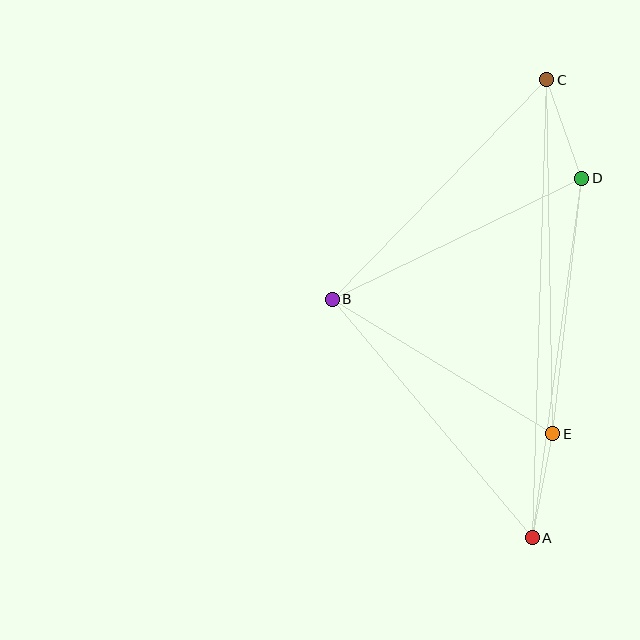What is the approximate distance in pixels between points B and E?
The distance between B and E is approximately 258 pixels.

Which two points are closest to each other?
Points C and D are closest to each other.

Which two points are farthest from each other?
Points A and C are farthest from each other.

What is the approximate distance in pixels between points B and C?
The distance between B and C is approximately 307 pixels.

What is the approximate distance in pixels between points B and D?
The distance between B and D is approximately 278 pixels.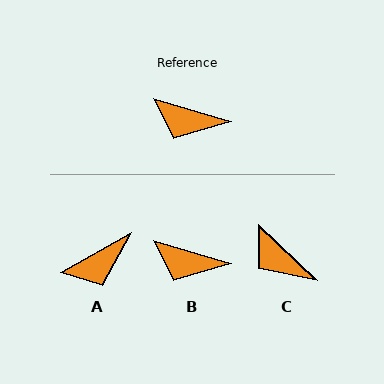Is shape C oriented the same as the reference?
No, it is off by about 28 degrees.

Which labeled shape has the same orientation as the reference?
B.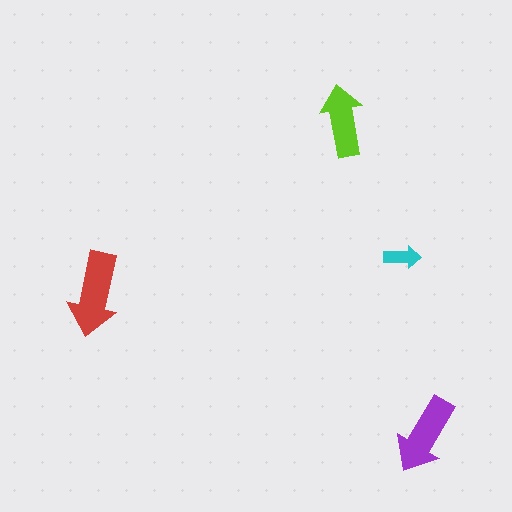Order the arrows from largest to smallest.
the red one, the purple one, the lime one, the cyan one.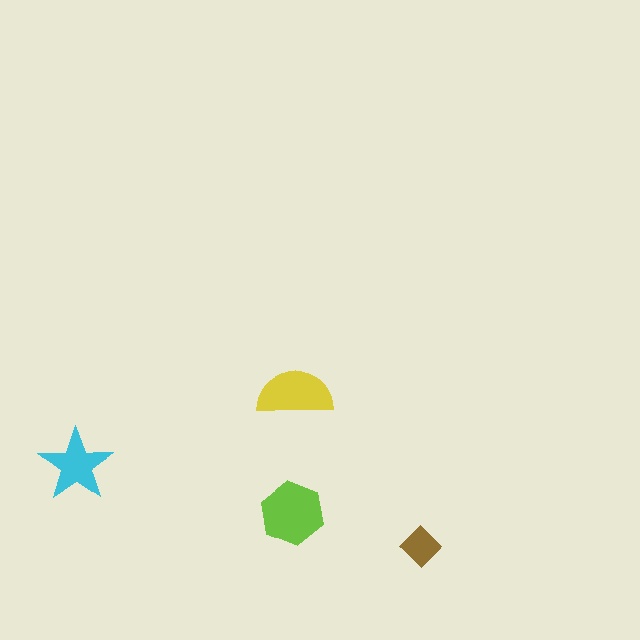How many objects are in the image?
There are 4 objects in the image.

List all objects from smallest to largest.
The brown diamond, the cyan star, the yellow semicircle, the lime hexagon.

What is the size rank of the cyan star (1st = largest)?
3rd.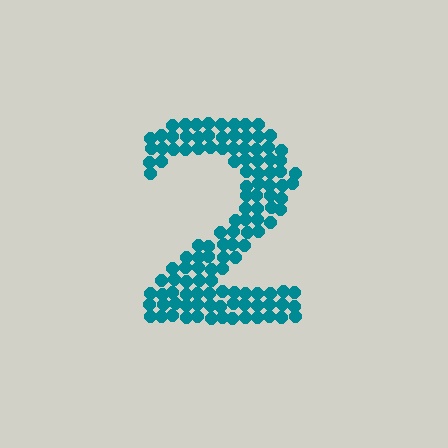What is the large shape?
The large shape is the digit 2.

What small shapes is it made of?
It is made of small circles.